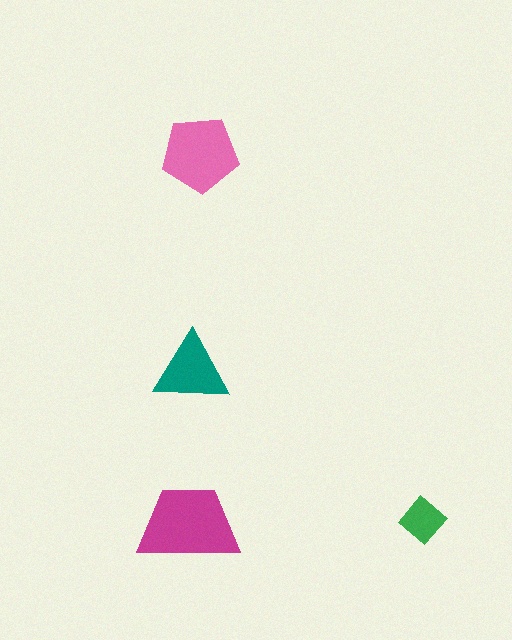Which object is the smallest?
The green diamond.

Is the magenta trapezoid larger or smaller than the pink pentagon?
Larger.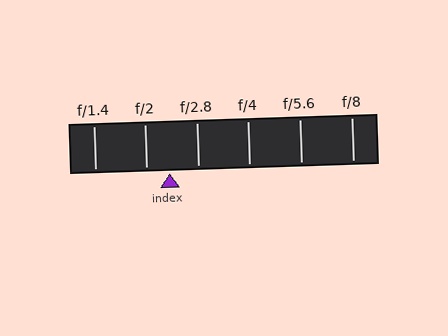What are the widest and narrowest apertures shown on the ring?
The widest aperture shown is f/1.4 and the narrowest is f/8.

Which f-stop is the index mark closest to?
The index mark is closest to f/2.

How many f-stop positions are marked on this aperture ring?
There are 6 f-stop positions marked.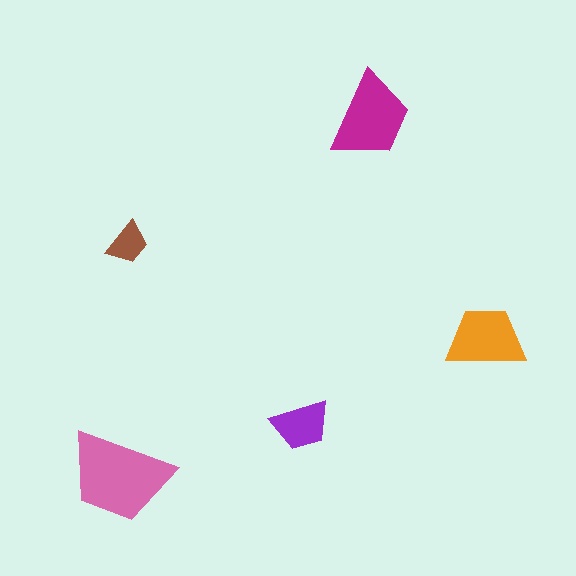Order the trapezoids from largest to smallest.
the pink one, the magenta one, the orange one, the purple one, the brown one.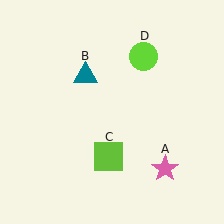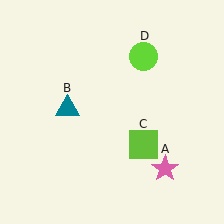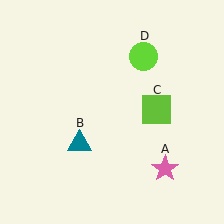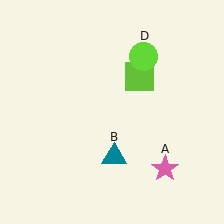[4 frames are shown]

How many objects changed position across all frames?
2 objects changed position: teal triangle (object B), lime square (object C).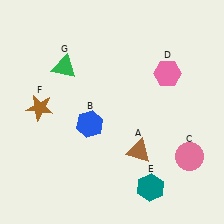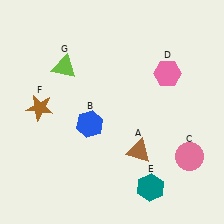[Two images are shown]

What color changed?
The triangle (G) changed from green in Image 1 to lime in Image 2.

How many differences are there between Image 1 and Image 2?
There is 1 difference between the two images.